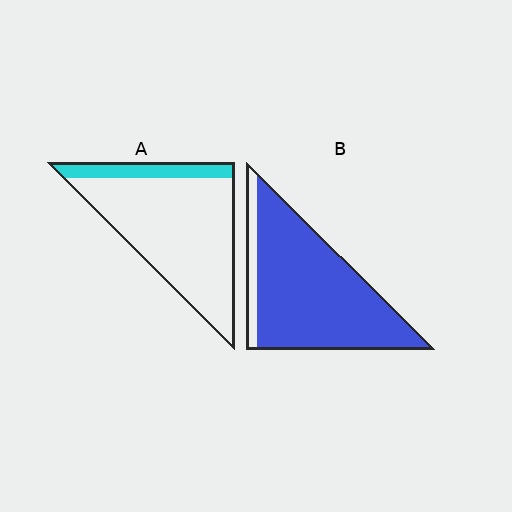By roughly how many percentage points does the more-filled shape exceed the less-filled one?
By roughly 70 percentage points (B over A).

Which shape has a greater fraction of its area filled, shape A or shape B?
Shape B.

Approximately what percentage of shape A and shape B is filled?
A is approximately 15% and B is approximately 90%.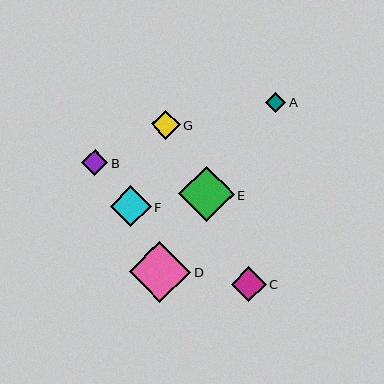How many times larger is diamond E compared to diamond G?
Diamond E is approximately 1.9 times the size of diamond G.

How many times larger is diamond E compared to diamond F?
Diamond E is approximately 1.3 times the size of diamond F.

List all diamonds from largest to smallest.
From largest to smallest: D, E, F, C, G, B, A.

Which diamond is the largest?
Diamond D is the largest with a size of approximately 61 pixels.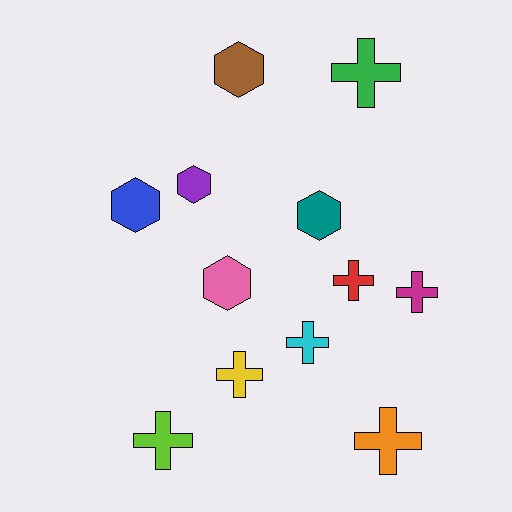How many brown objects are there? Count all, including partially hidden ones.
There is 1 brown object.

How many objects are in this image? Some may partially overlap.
There are 12 objects.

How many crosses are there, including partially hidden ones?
There are 7 crosses.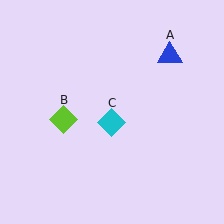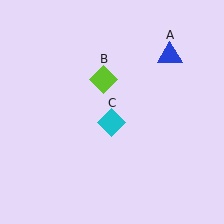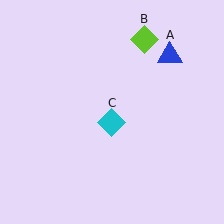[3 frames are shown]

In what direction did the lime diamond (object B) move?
The lime diamond (object B) moved up and to the right.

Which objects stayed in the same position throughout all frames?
Blue triangle (object A) and cyan diamond (object C) remained stationary.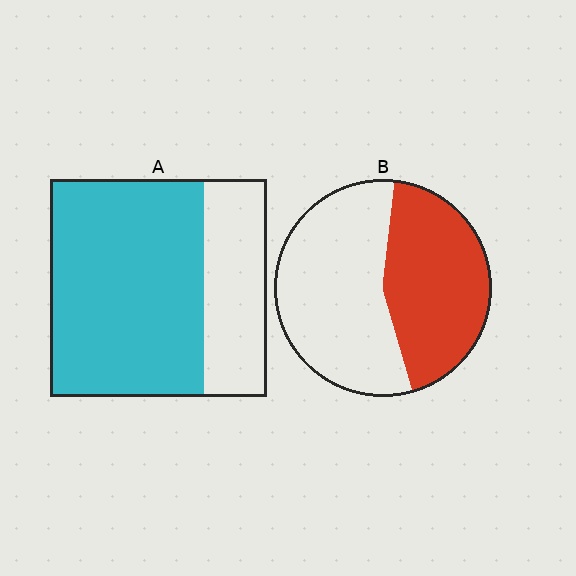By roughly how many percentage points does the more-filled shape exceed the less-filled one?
By roughly 25 percentage points (A over B).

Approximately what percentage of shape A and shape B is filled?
A is approximately 70% and B is approximately 45%.